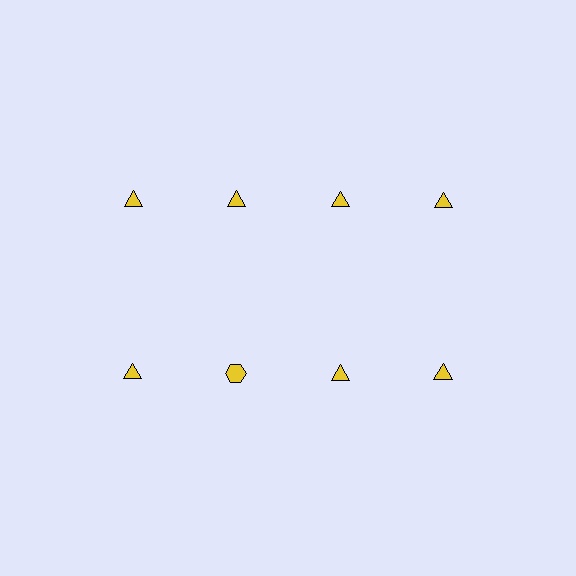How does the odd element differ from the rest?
It has a different shape: hexagon instead of triangle.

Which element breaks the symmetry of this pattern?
The yellow hexagon in the second row, second from left column breaks the symmetry. All other shapes are yellow triangles.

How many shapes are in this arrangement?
There are 8 shapes arranged in a grid pattern.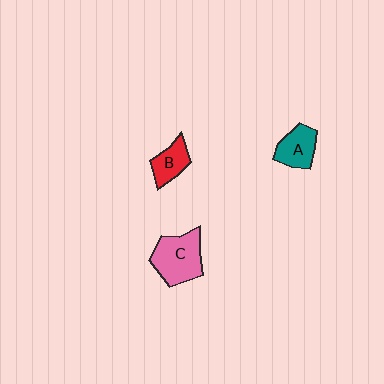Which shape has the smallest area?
Shape B (red).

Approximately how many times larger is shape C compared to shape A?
Approximately 1.6 times.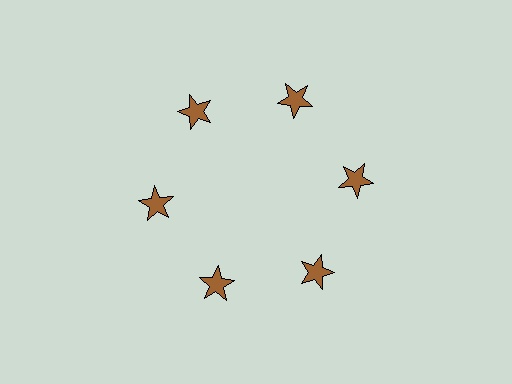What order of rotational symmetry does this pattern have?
This pattern has 6-fold rotational symmetry.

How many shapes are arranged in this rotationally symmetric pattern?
There are 6 shapes, arranged in 6 groups of 1.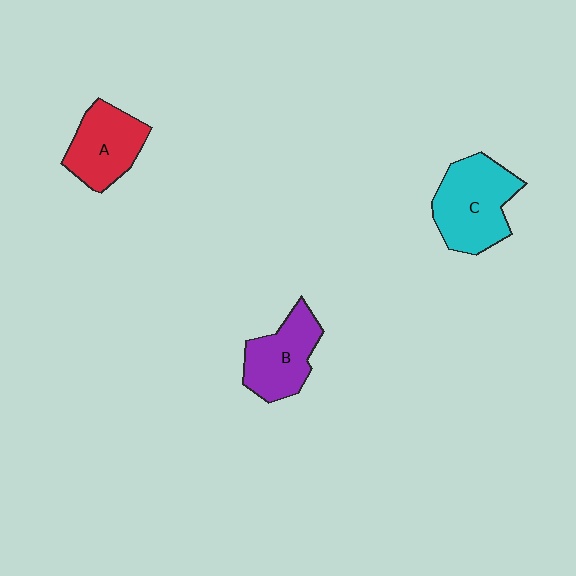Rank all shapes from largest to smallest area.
From largest to smallest: C (cyan), A (red), B (purple).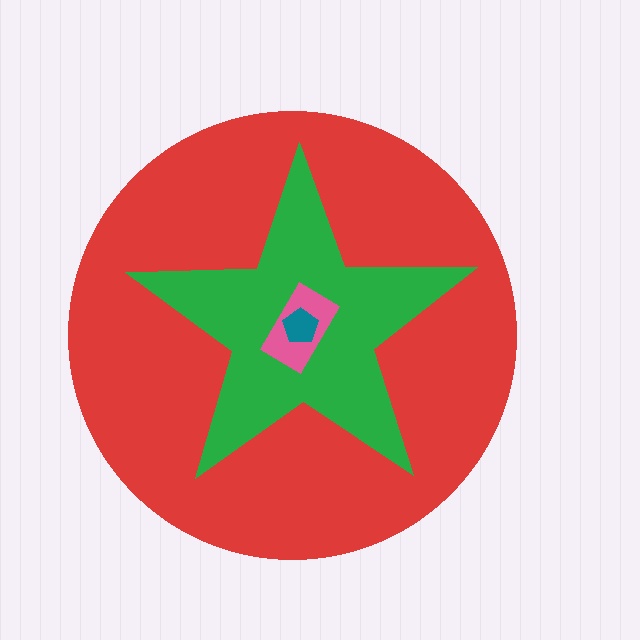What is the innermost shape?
The teal pentagon.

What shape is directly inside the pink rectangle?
The teal pentagon.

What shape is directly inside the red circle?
The green star.